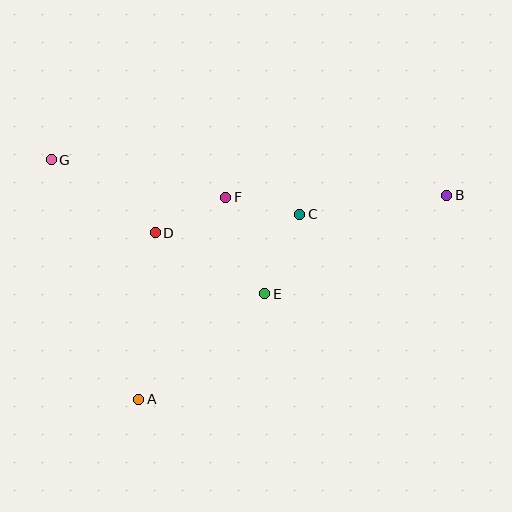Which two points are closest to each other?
Points C and F are closest to each other.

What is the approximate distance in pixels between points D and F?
The distance between D and F is approximately 79 pixels.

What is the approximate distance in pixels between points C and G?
The distance between C and G is approximately 254 pixels.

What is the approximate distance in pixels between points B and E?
The distance between B and E is approximately 207 pixels.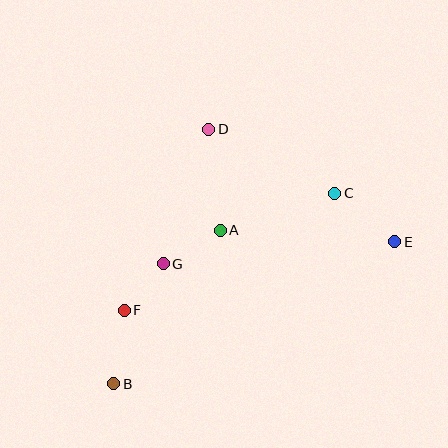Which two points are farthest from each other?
Points B and E are farthest from each other.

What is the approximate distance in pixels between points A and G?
The distance between A and G is approximately 66 pixels.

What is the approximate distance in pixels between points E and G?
The distance between E and G is approximately 233 pixels.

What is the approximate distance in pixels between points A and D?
The distance between A and D is approximately 102 pixels.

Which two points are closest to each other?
Points F and G are closest to each other.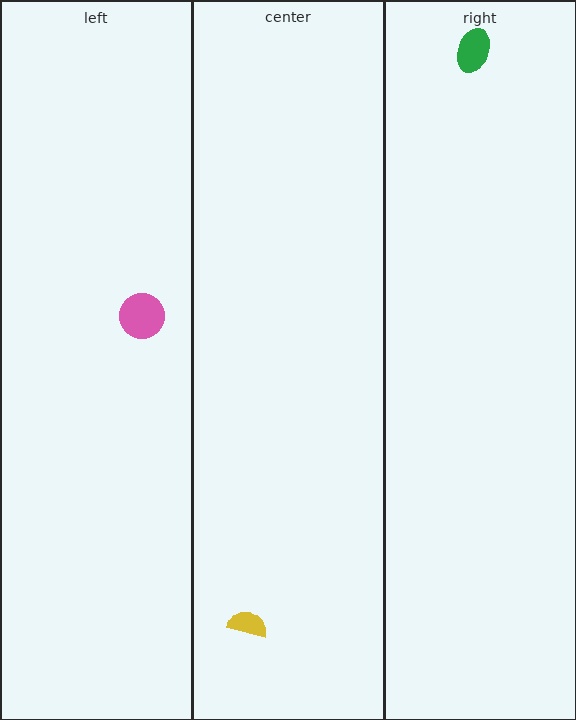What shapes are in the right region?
The green ellipse.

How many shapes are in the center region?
1.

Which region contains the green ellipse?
The right region.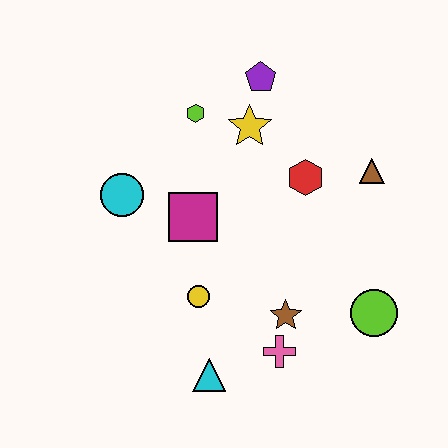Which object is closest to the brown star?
The pink cross is closest to the brown star.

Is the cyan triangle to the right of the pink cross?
No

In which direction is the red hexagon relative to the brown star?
The red hexagon is above the brown star.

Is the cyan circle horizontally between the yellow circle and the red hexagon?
No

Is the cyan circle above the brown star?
Yes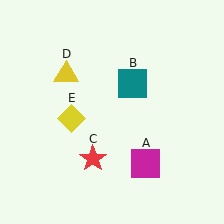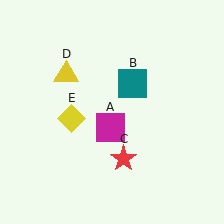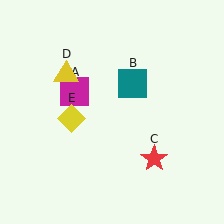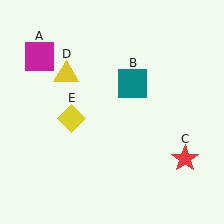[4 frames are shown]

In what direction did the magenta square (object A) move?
The magenta square (object A) moved up and to the left.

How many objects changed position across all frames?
2 objects changed position: magenta square (object A), red star (object C).